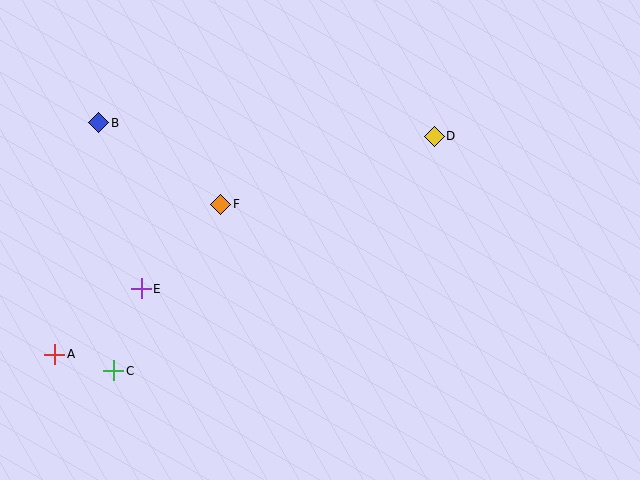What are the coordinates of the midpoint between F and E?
The midpoint between F and E is at (181, 246).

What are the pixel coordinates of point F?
Point F is at (221, 204).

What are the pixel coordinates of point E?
Point E is at (141, 289).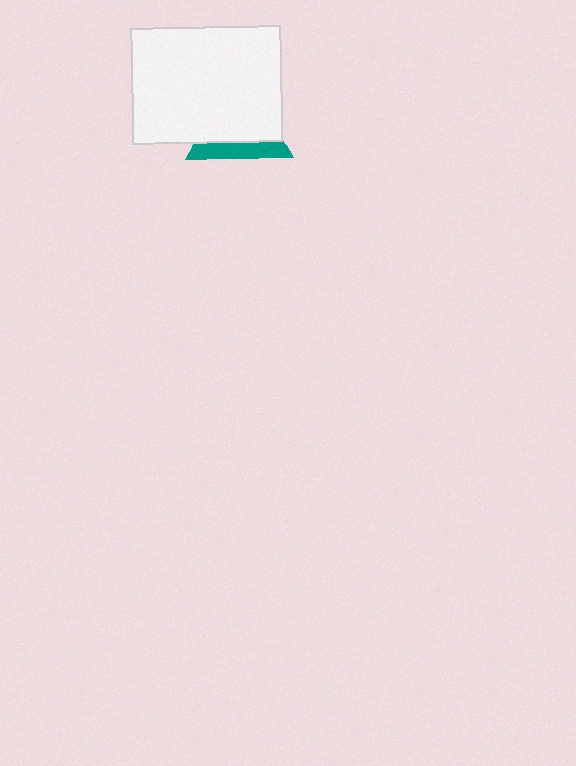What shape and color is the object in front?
The object in front is a white rectangle.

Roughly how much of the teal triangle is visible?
A small part of it is visible (roughly 31%).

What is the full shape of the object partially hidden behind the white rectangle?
The partially hidden object is a teal triangle.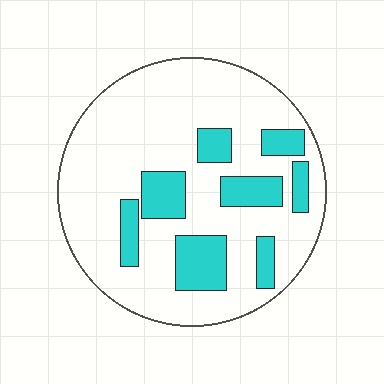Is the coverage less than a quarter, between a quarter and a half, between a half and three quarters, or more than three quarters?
Less than a quarter.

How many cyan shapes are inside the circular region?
8.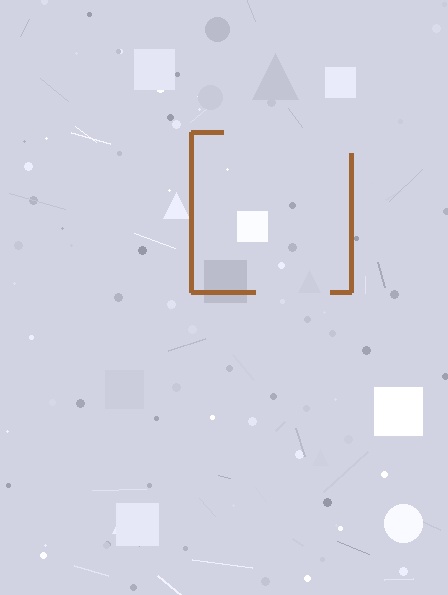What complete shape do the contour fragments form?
The contour fragments form a square.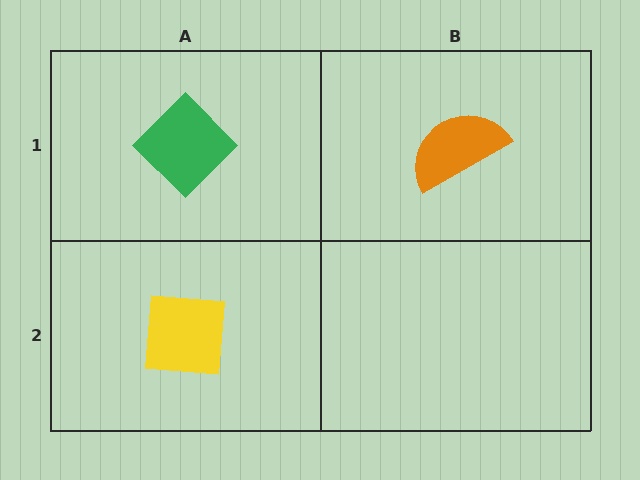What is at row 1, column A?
A green diamond.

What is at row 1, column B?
An orange semicircle.